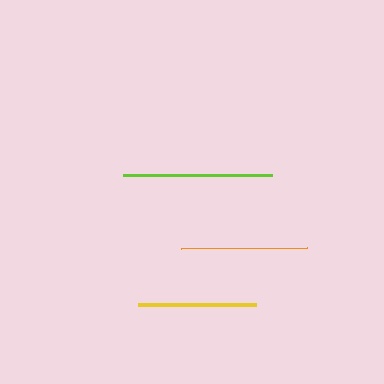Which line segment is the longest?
The lime line is the longest at approximately 149 pixels.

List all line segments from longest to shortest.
From longest to shortest: lime, orange, yellow.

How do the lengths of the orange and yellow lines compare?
The orange and yellow lines are approximately the same length.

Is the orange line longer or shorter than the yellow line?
The orange line is longer than the yellow line.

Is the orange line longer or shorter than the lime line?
The lime line is longer than the orange line.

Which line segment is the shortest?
The yellow line is the shortest at approximately 117 pixels.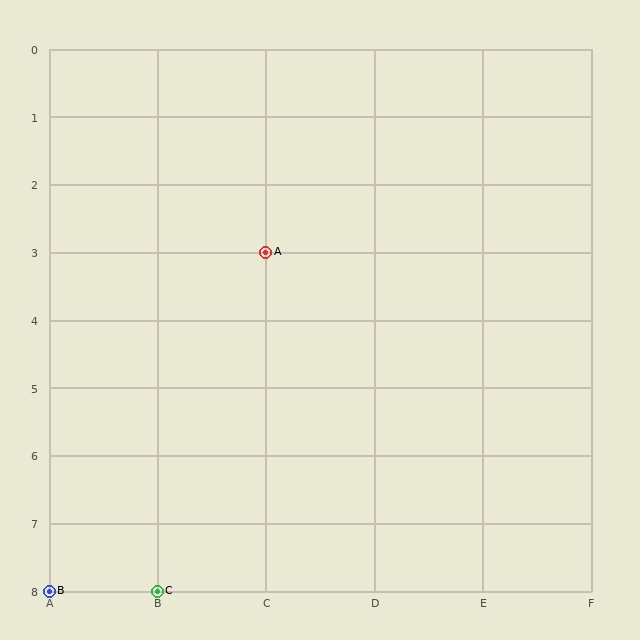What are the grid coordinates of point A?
Point A is at grid coordinates (C, 3).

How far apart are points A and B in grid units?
Points A and B are 2 columns and 5 rows apart (about 5.4 grid units diagonally).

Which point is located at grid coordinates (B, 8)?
Point C is at (B, 8).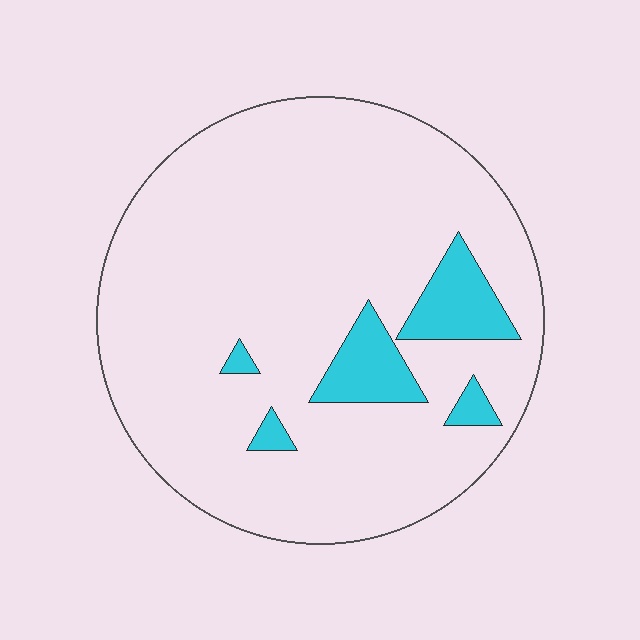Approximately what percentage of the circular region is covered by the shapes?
Approximately 10%.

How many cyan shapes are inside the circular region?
5.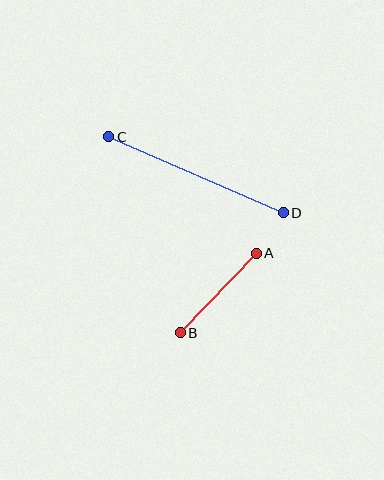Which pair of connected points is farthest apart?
Points C and D are farthest apart.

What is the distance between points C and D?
The distance is approximately 190 pixels.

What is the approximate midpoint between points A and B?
The midpoint is at approximately (218, 293) pixels.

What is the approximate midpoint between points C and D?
The midpoint is at approximately (196, 175) pixels.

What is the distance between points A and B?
The distance is approximately 110 pixels.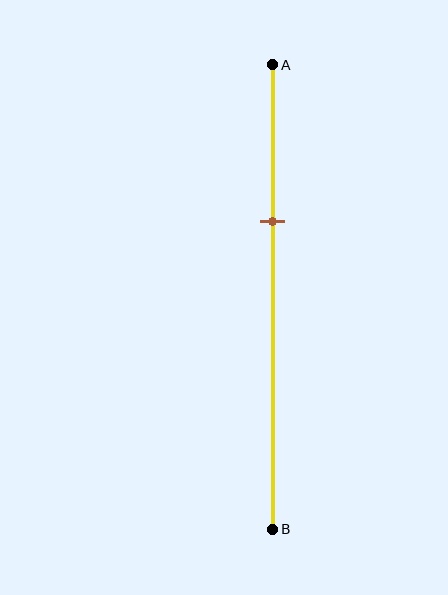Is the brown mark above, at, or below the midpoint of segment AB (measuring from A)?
The brown mark is above the midpoint of segment AB.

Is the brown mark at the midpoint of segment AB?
No, the mark is at about 35% from A, not at the 50% midpoint.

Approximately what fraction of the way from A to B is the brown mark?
The brown mark is approximately 35% of the way from A to B.